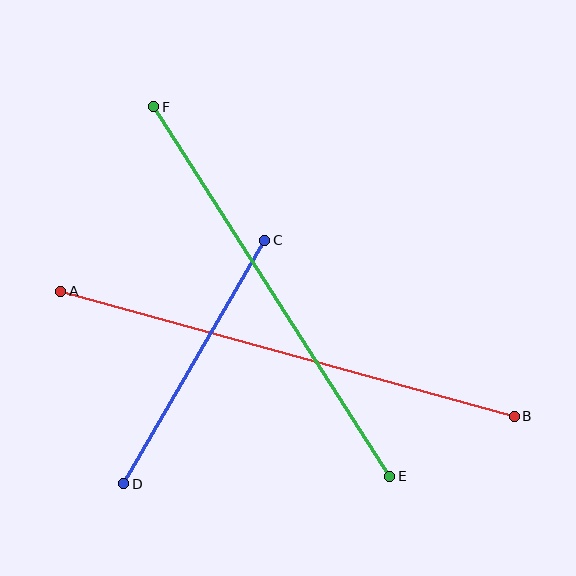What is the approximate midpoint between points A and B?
The midpoint is at approximately (287, 354) pixels.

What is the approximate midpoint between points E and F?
The midpoint is at approximately (272, 291) pixels.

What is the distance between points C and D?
The distance is approximately 281 pixels.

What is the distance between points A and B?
The distance is approximately 470 pixels.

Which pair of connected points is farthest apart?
Points A and B are farthest apart.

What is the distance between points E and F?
The distance is approximately 439 pixels.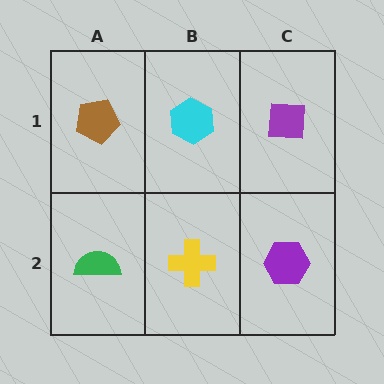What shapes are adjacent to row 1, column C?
A purple hexagon (row 2, column C), a cyan hexagon (row 1, column B).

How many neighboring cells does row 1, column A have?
2.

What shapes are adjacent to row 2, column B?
A cyan hexagon (row 1, column B), a green semicircle (row 2, column A), a purple hexagon (row 2, column C).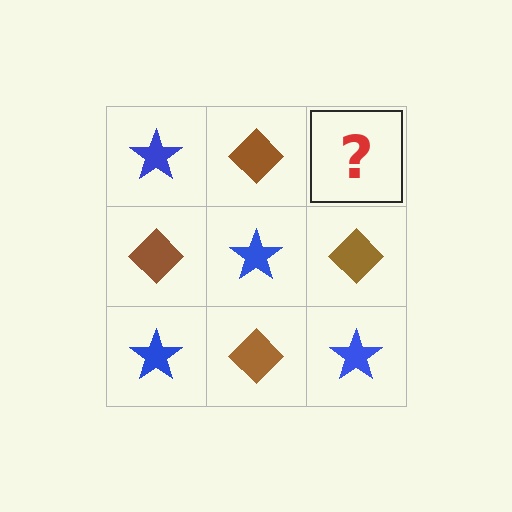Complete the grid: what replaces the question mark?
The question mark should be replaced with a blue star.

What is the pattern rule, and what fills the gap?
The rule is that it alternates blue star and brown diamond in a checkerboard pattern. The gap should be filled with a blue star.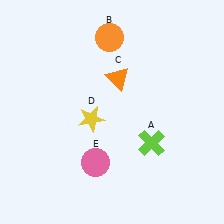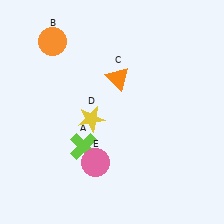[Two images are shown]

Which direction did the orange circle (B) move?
The orange circle (B) moved left.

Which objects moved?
The objects that moved are: the lime cross (A), the orange circle (B).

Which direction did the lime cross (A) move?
The lime cross (A) moved left.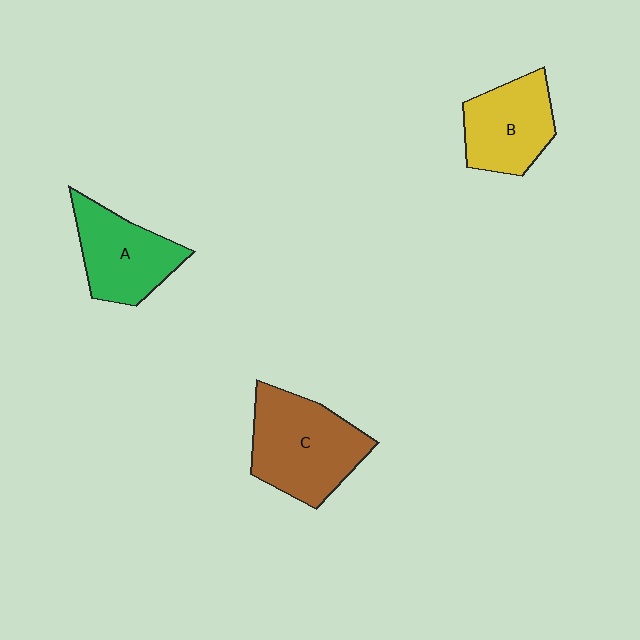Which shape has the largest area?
Shape C (brown).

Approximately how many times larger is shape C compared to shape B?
Approximately 1.3 times.